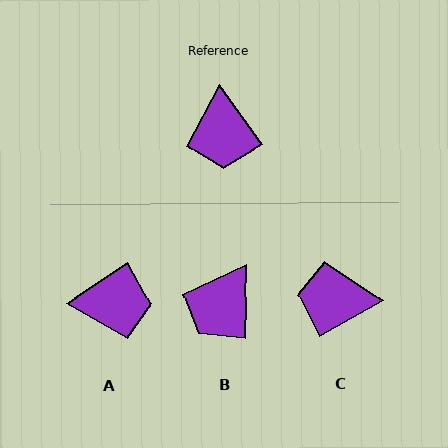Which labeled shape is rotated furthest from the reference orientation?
C, about 96 degrees away.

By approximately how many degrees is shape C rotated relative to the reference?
Approximately 96 degrees clockwise.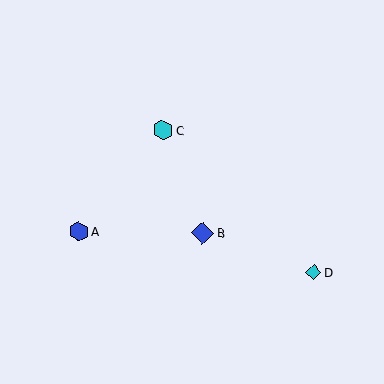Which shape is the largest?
The blue diamond (labeled B) is the largest.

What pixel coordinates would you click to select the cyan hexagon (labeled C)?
Click at (163, 130) to select the cyan hexagon C.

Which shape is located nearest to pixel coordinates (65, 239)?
The blue hexagon (labeled A) at (79, 231) is nearest to that location.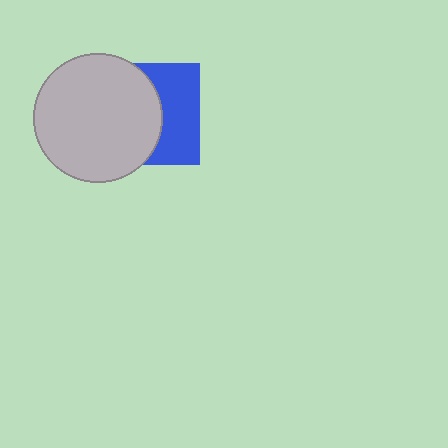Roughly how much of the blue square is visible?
A small part of it is visible (roughly 43%).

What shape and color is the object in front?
The object in front is a light gray circle.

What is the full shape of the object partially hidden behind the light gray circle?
The partially hidden object is a blue square.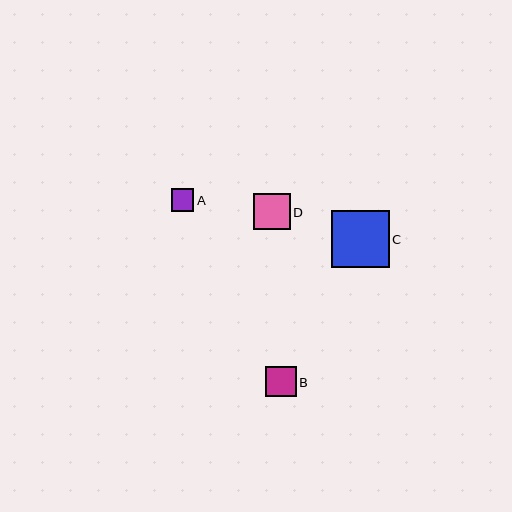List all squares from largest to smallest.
From largest to smallest: C, D, B, A.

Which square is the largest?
Square C is the largest with a size of approximately 57 pixels.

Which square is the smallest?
Square A is the smallest with a size of approximately 23 pixels.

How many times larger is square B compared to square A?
Square B is approximately 1.3 times the size of square A.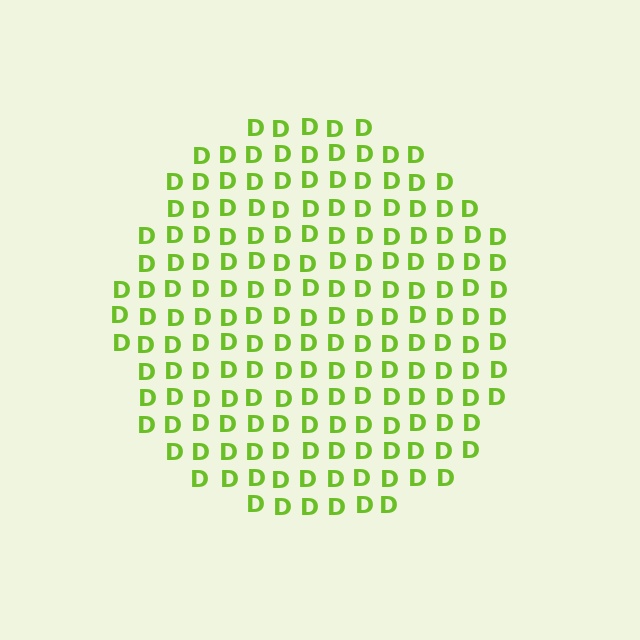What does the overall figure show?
The overall figure shows a circle.